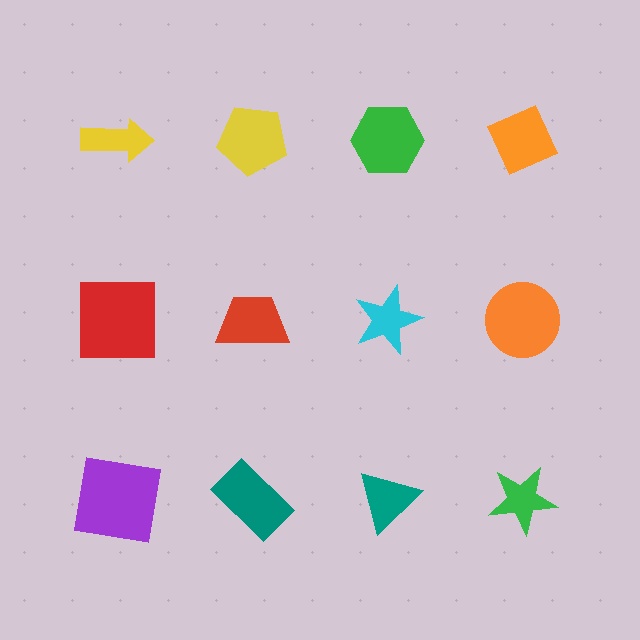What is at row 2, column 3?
A cyan star.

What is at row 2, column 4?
An orange circle.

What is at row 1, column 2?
A yellow pentagon.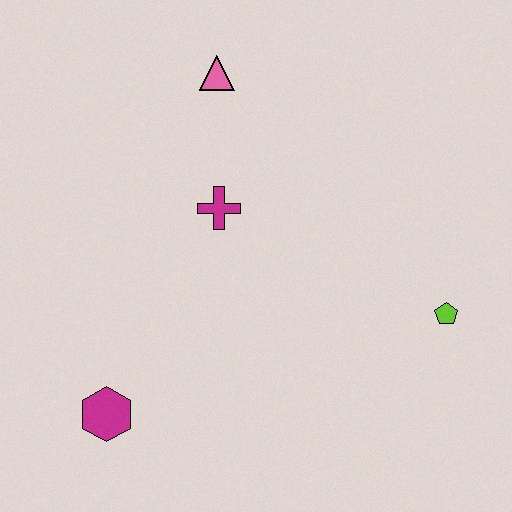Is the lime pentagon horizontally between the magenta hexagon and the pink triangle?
No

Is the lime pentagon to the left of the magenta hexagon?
No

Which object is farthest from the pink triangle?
The magenta hexagon is farthest from the pink triangle.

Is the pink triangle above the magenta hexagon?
Yes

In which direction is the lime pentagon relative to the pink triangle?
The lime pentagon is below the pink triangle.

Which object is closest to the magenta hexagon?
The magenta cross is closest to the magenta hexagon.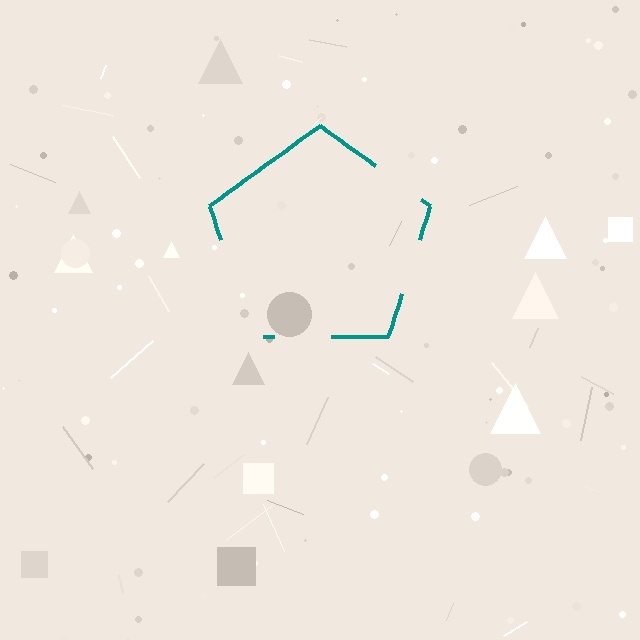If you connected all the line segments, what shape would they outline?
They would outline a pentagon.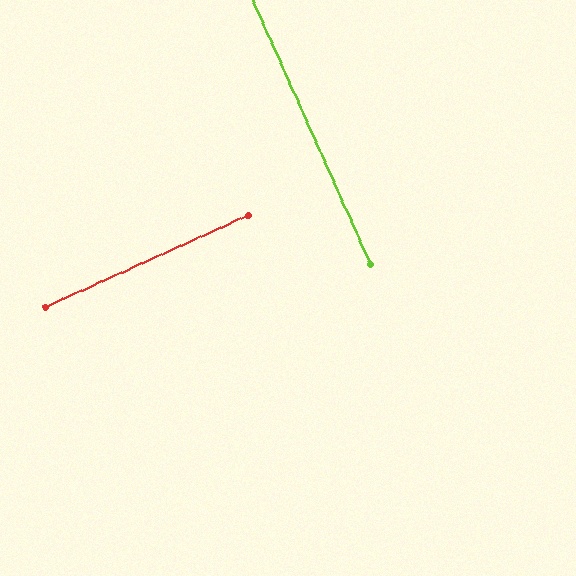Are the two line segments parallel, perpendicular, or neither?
Perpendicular — they meet at approximately 90°.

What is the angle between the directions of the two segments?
Approximately 90 degrees.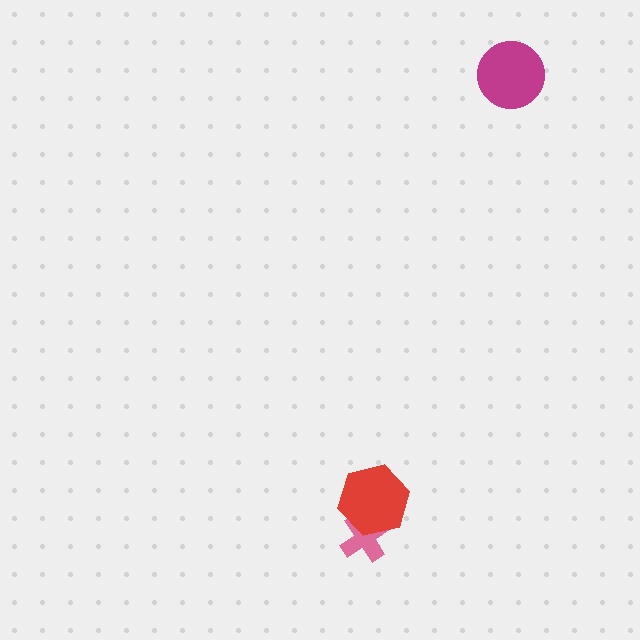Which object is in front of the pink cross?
The red hexagon is in front of the pink cross.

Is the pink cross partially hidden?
Yes, it is partially covered by another shape.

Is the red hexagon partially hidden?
No, no other shape covers it.